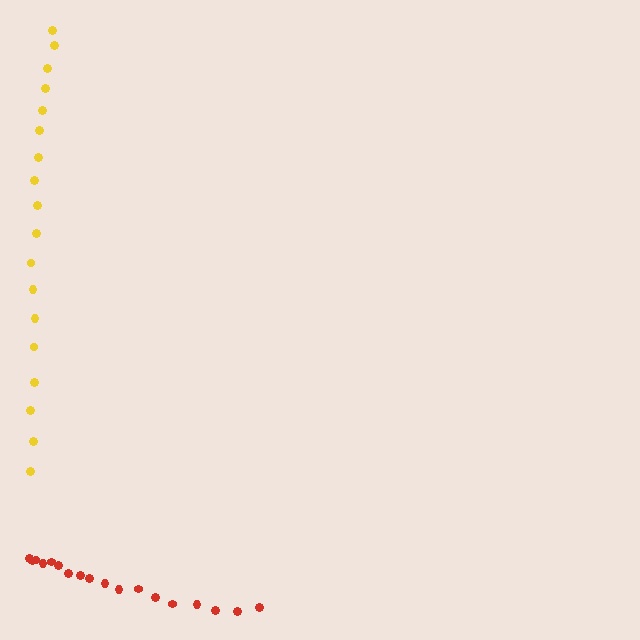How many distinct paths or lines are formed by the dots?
There are 2 distinct paths.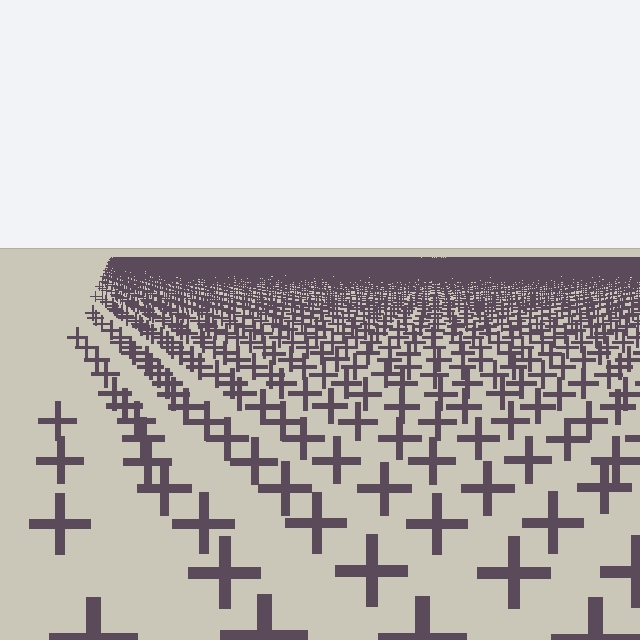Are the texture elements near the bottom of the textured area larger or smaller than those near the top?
Larger. Near the bottom, elements are closer to the viewer and appear at a bigger on-screen size.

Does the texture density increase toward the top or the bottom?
Density increases toward the top.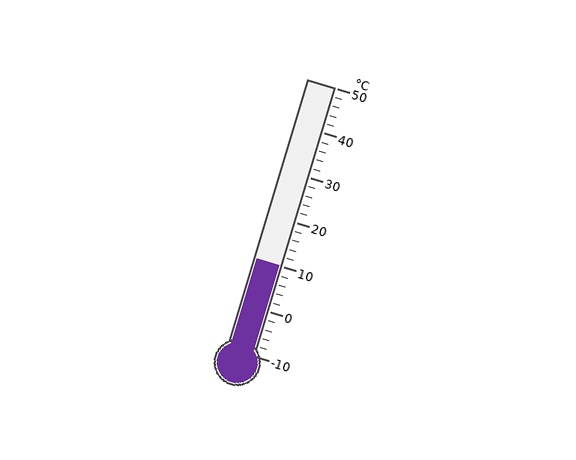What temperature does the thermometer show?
The thermometer shows approximately 10°C.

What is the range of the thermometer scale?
The thermometer scale ranges from -10°C to 50°C.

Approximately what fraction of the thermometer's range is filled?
The thermometer is filled to approximately 35% of its range.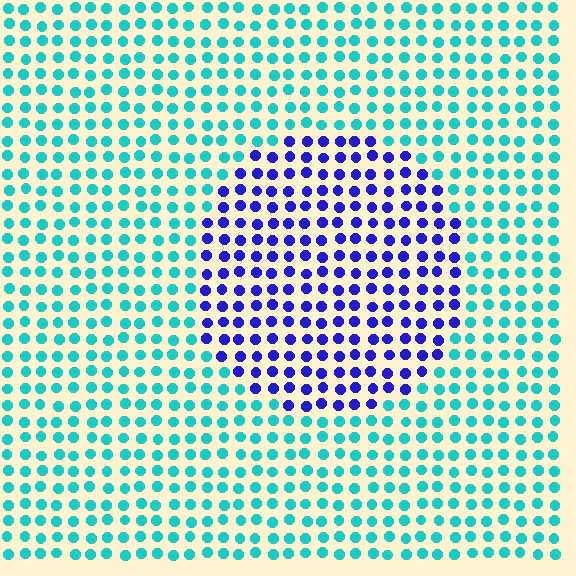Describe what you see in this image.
The image is filled with small cyan elements in a uniform arrangement. A circle-shaped region is visible where the elements are tinted to a slightly different hue, forming a subtle color boundary.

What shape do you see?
I see a circle.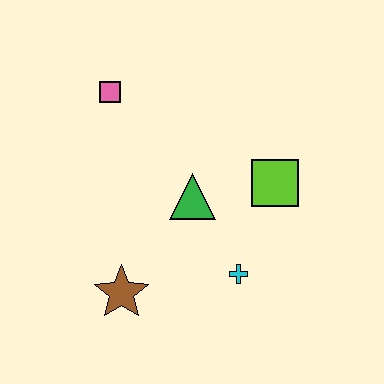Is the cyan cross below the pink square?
Yes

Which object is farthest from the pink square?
The cyan cross is farthest from the pink square.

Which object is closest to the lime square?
The green triangle is closest to the lime square.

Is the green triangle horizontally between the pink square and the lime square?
Yes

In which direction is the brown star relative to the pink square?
The brown star is below the pink square.